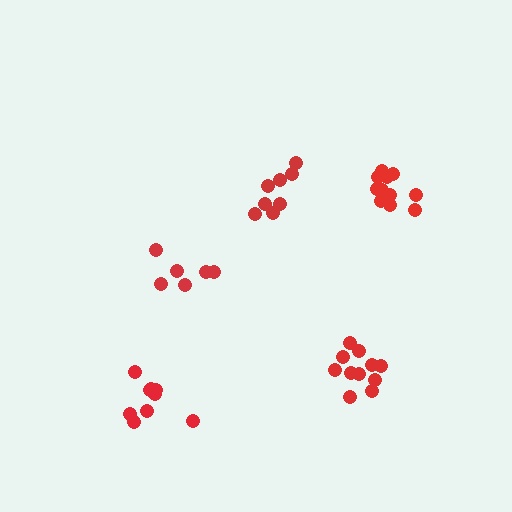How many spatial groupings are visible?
There are 5 spatial groupings.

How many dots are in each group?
Group 1: 6 dots, Group 2: 11 dots, Group 3: 11 dots, Group 4: 8 dots, Group 5: 9 dots (45 total).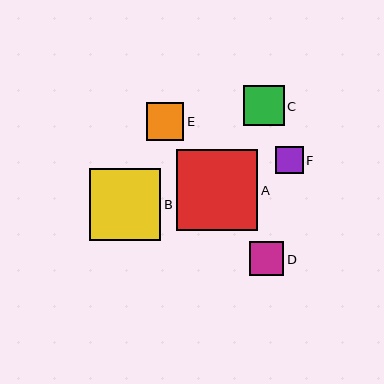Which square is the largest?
Square A is the largest with a size of approximately 81 pixels.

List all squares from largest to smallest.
From largest to smallest: A, B, C, E, D, F.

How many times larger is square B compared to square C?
Square B is approximately 1.7 times the size of square C.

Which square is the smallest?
Square F is the smallest with a size of approximately 28 pixels.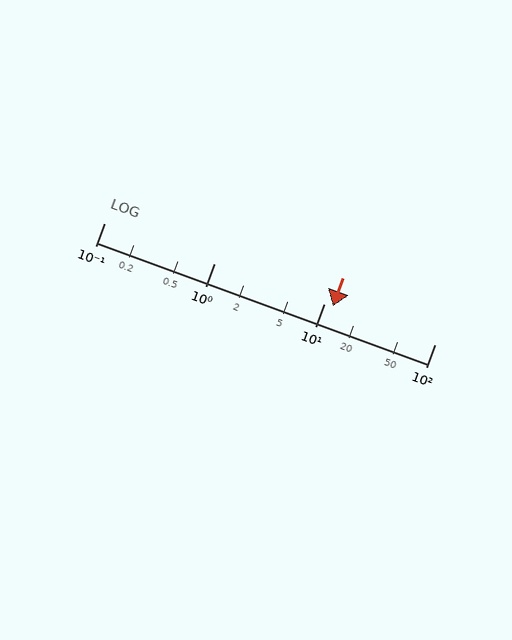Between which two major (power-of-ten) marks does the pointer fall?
The pointer is between 10 and 100.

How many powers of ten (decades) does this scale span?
The scale spans 3 decades, from 0.1 to 100.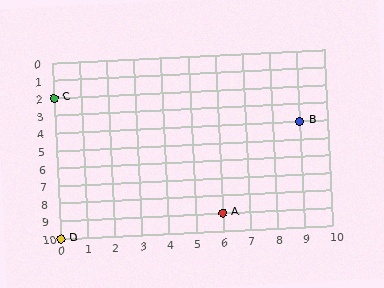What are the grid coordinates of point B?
Point B is at grid coordinates (9, 4).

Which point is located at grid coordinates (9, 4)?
Point B is at (9, 4).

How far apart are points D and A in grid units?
Points D and A are 6 columns and 1 row apart (about 6.1 grid units diagonally).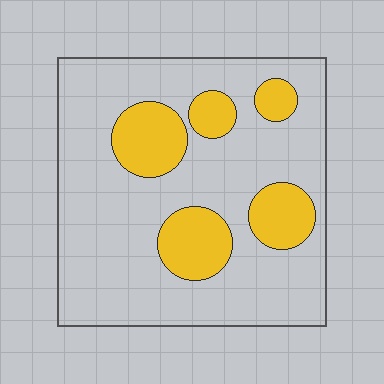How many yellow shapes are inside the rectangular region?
5.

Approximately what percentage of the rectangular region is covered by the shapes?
Approximately 20%.